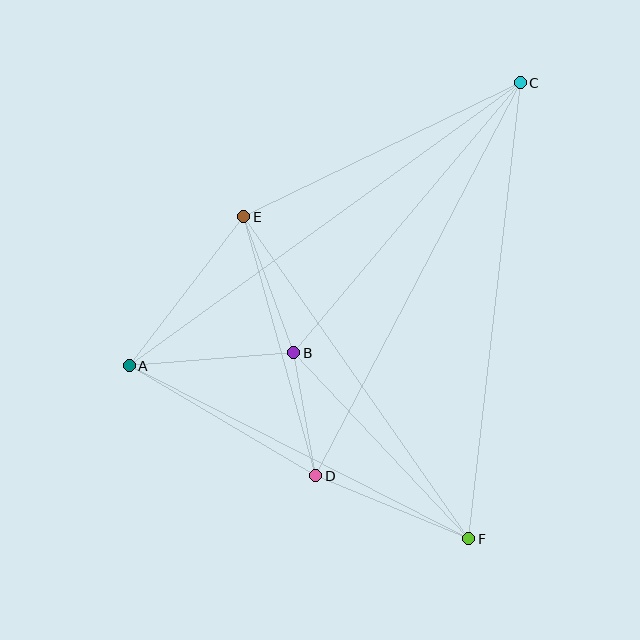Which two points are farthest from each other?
Points A and C are farthest from each other.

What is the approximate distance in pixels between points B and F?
The distance between B and F is approximately 255 pixels.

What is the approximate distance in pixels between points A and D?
The distance between A and D is approximately 216 pixels.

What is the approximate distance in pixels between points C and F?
The distance between C and F is approximately 459 pixels.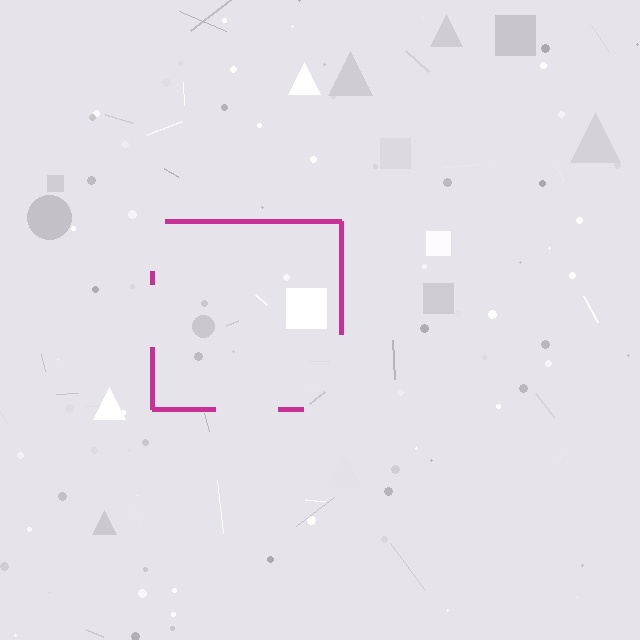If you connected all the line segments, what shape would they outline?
They would outline a square.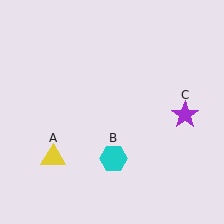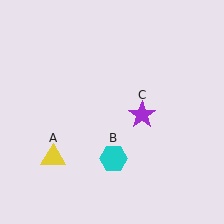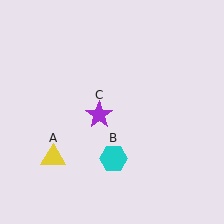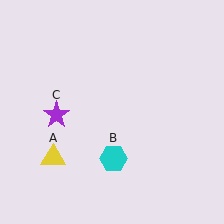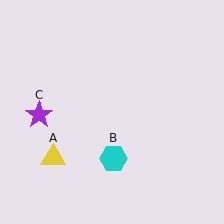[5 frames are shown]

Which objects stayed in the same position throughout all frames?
Yellow triangle (object A) and cyan hexagon (object B) remained stationary.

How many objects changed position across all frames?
1 object changed position: purple star (object C).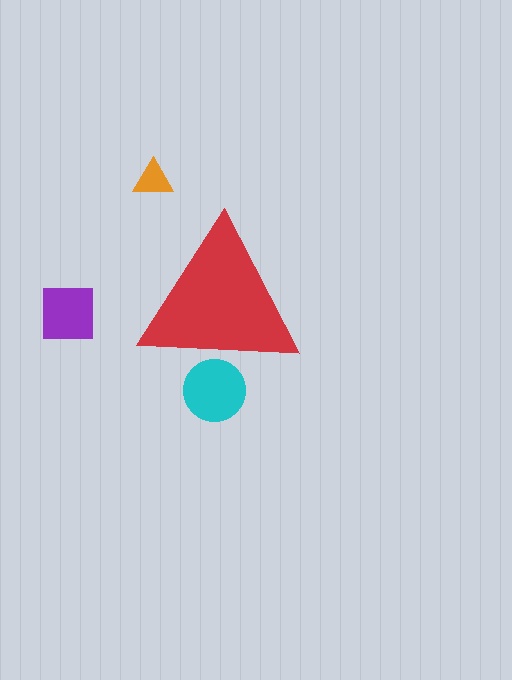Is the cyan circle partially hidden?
Yes, the cyan circle is partially hidden behind the red triangle.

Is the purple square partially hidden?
No, the purple square is fully visible.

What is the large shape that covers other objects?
A red triangle.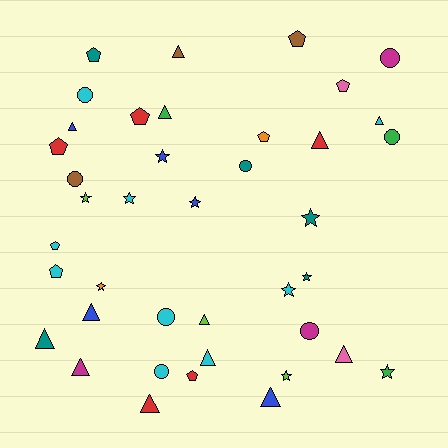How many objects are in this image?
There are 40 objects.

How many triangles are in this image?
There are 13 triangles.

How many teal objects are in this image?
There are 5 teal objects.